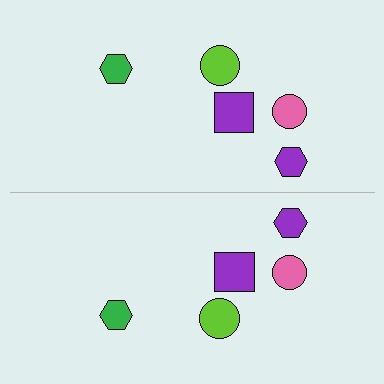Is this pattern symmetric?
Yes, this pattern has bilateral (reflection) symmetry.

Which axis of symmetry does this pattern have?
The pattern has a horizontal axis of symmetry running through the center of the image.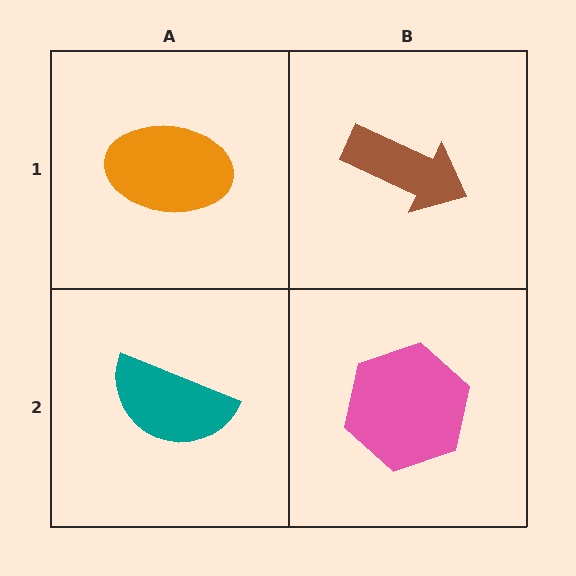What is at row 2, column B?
A pink hexagon.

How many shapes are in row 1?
2 shapes.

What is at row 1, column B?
A brown arrow.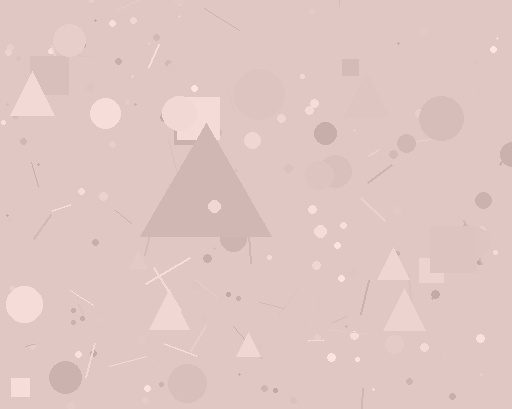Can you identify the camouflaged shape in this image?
The camouflaged shape is a triangle.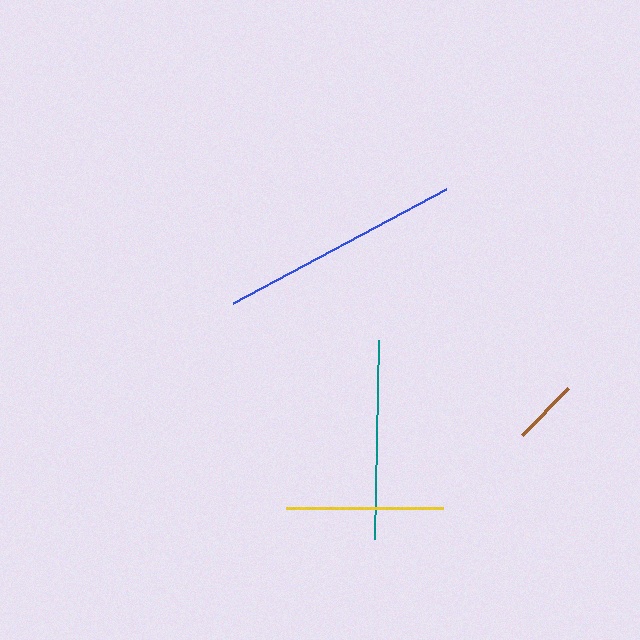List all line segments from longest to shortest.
From longest to shortest: blue, teal, yellow, brown.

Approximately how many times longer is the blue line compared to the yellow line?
The blue line is approximately 1.5 times the length of the yellow line.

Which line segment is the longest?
The blue line is the longest at approximately 241 pixels.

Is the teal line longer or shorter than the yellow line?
The teal line is longer than the yellow line.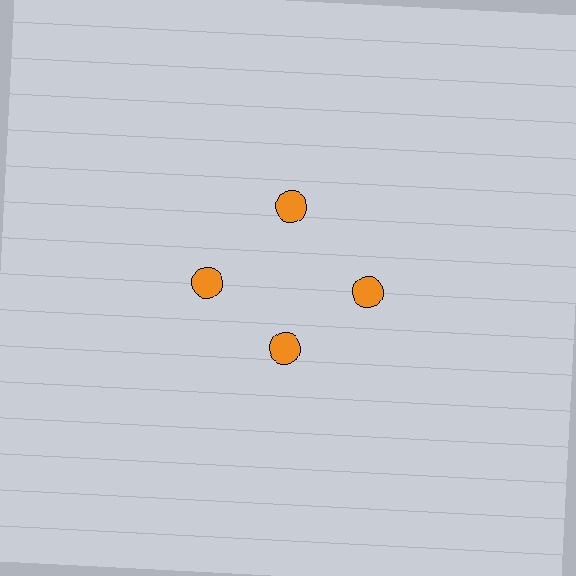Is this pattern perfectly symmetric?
No. The 4 orange circles are arranged in a ring, but one element near the 6 o'clock position is pulled inward toward the center, breaking the 4-fold rotational symmetry.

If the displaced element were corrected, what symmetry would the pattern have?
It would have 4-fold rotational symmetry — the pattern would map onto itself every 90 degrees.